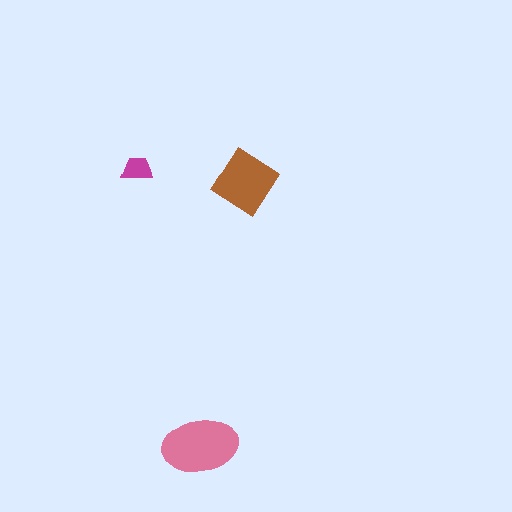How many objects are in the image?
There are 3 objects in the image.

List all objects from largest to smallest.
The pink ellipse, the brown diamond, the magenta trapezoid.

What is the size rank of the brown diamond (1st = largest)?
2nd.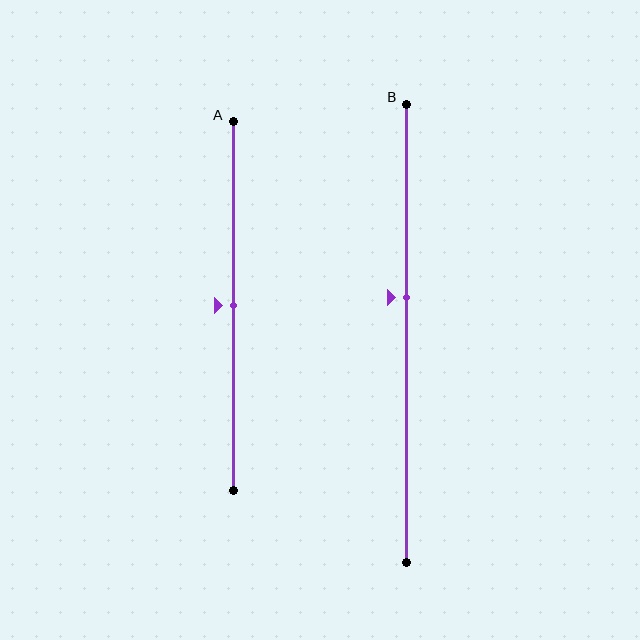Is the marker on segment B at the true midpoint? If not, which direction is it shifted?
No, the marker on segment B is shifted upward by about 8% of the segment length.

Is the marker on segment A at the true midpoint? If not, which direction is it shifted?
Yes, the marker on segment A is at the true midpoint.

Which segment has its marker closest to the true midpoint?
Segment A has its marker closest to the true midpoint.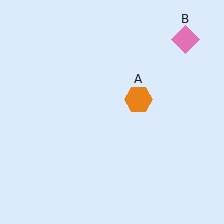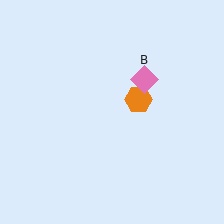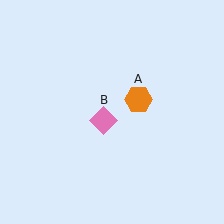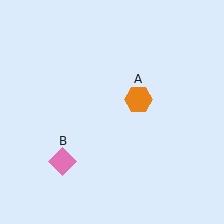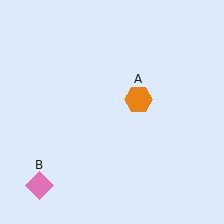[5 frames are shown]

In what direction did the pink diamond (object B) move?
The pink diamond (object B) moved down and to the left.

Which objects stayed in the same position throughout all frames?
Orange hexagon (object A) remained stationary.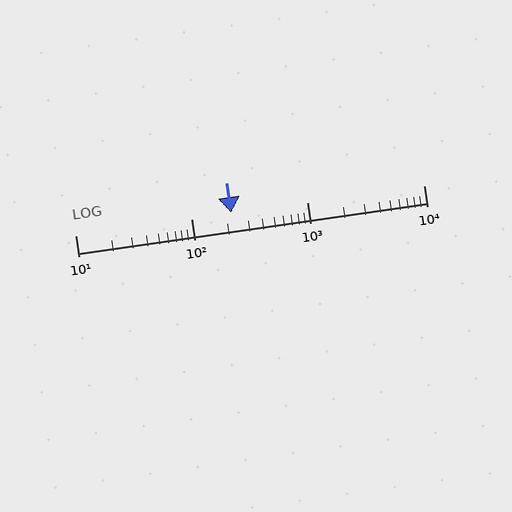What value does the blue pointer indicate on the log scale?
The pointer indicates approximately 220.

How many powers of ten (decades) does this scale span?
The scale spans 3 decades, from 10 to 10000.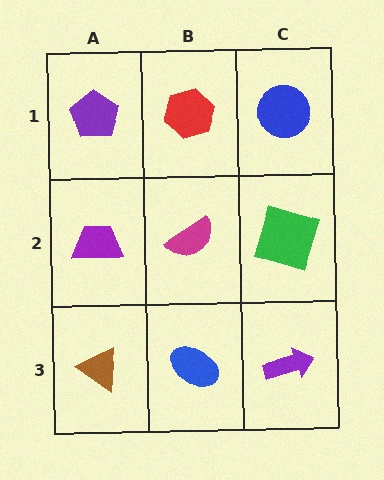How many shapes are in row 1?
3 shapes.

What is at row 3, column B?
A blue ellipse.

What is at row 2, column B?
A magenta semicircle.